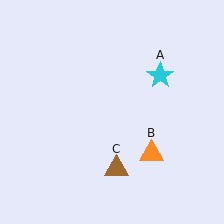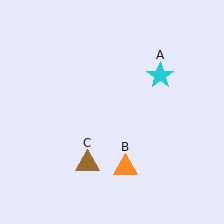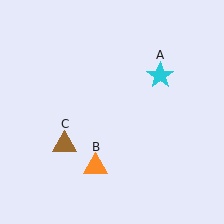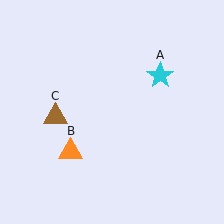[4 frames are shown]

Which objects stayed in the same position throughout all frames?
Cyan star (object A) remained stationary.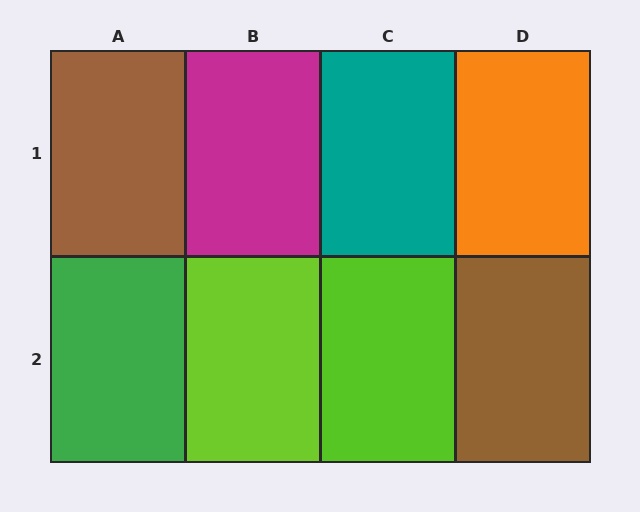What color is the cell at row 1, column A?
Brown.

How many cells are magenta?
1 cell is magenta.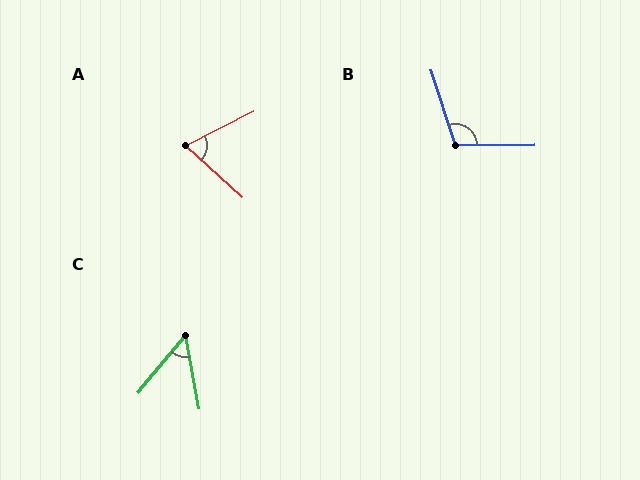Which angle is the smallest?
C, at approximately 50 degrees.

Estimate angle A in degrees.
Approximately 69 degrees.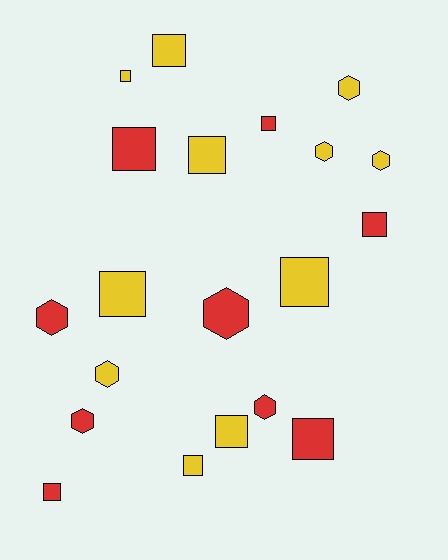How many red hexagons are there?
There are 4 red hexagons.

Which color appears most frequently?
Yellow, with 11 objects.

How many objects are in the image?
There are 20 objects.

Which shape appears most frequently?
Square, with 12 objects.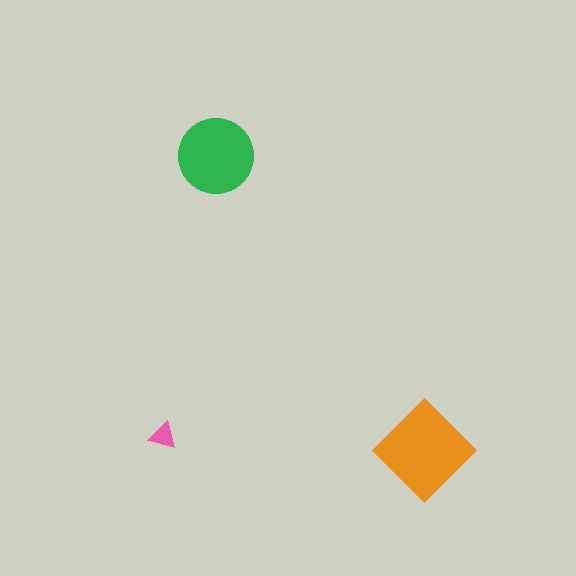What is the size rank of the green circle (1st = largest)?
2nd.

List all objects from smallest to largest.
The pink triangle, the green circle, the orange diamond.